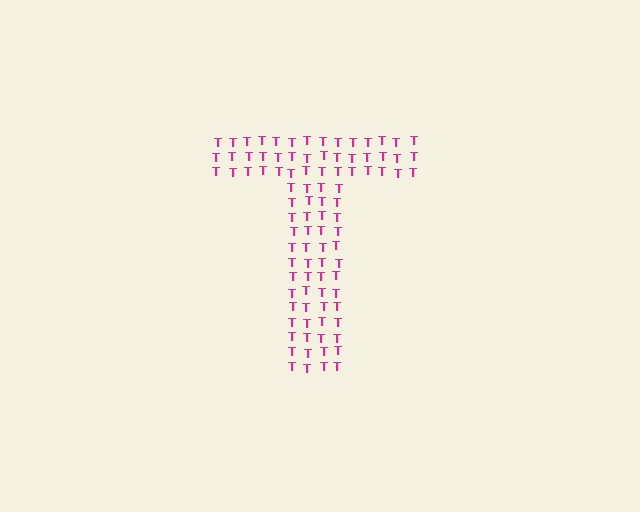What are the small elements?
The small elements are letter T's.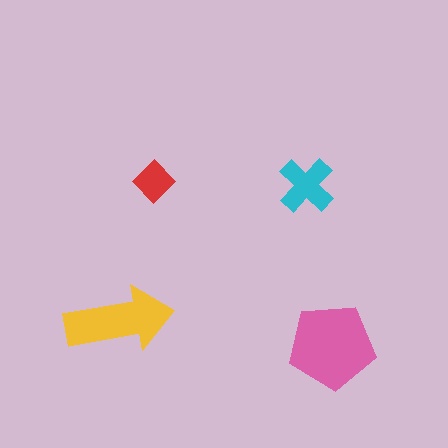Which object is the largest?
The pink pentagon.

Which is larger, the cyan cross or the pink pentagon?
The pink pentagon.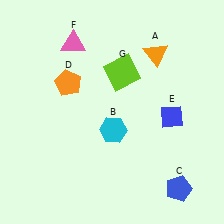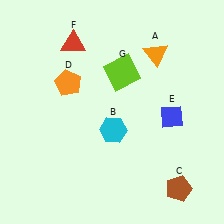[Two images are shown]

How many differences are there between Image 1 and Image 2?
There are 2 differences between the two images.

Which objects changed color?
C changed from blue to brown. F changed from pink to red.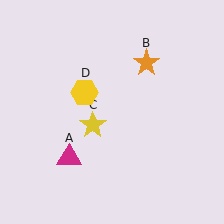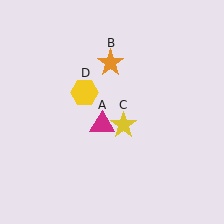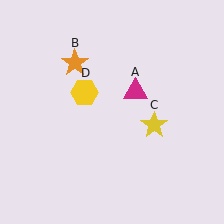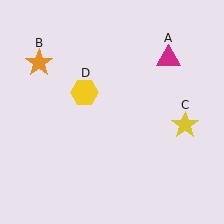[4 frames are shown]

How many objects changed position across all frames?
3 objects changed position: magenta triangle (object A), orange star (object B), yellow star (object C).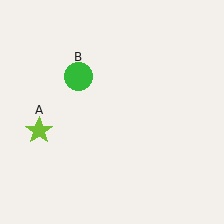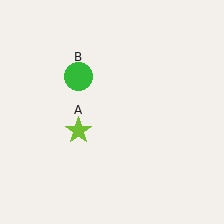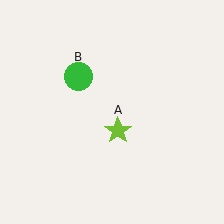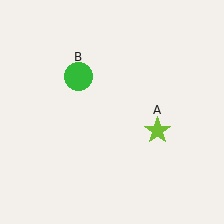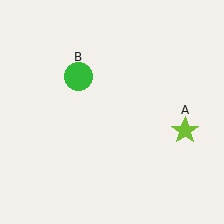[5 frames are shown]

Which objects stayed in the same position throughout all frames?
Green circle (object B) remained stationary.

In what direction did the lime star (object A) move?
The lime star (object A) moved right.